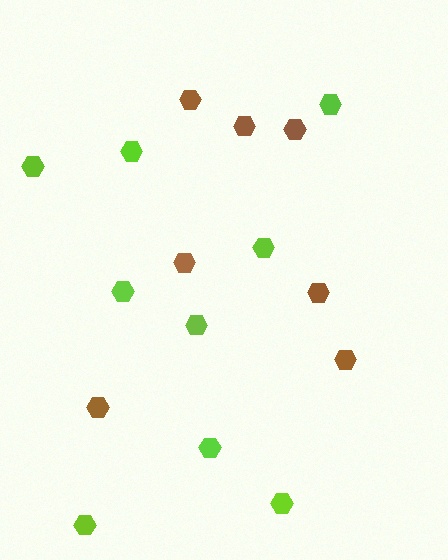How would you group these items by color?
There are 2 groups: one group of brown hexagons (7) and one group of lime hexagons (9).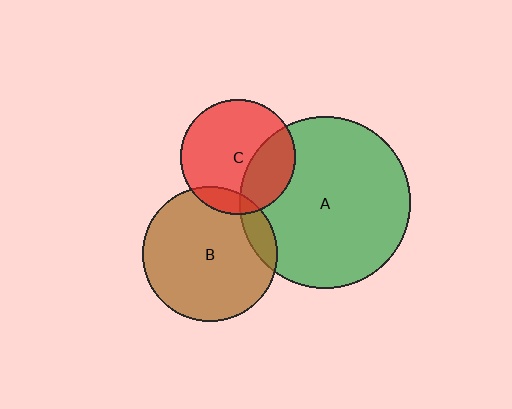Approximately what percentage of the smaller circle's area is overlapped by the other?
Approximately 30%.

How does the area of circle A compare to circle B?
Approximately 1.6 times.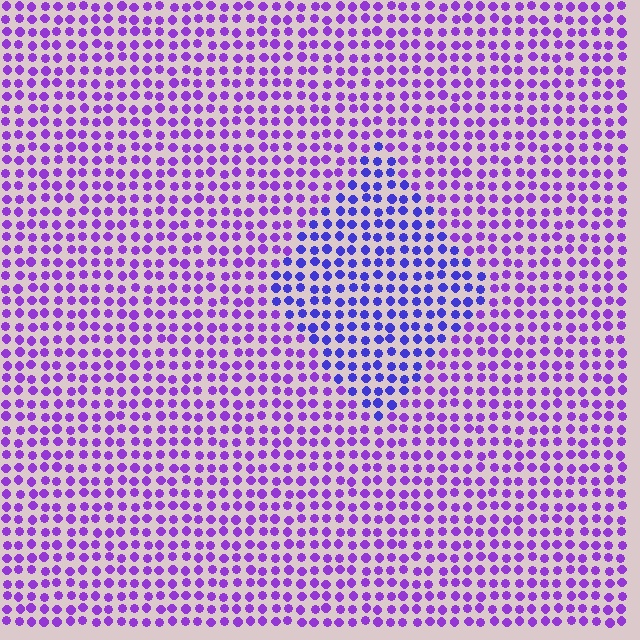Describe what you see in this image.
The image is filled with small purple elements in a uniform arrangement. A diamond-shaped region is visible where the elements are tinted to a slightly different hue, forming a subtle color boundary.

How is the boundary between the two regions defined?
The boundary is defined purely by a slight shift in hue (about 33 degrees). Spacing, size, and orientation are identical on both sides.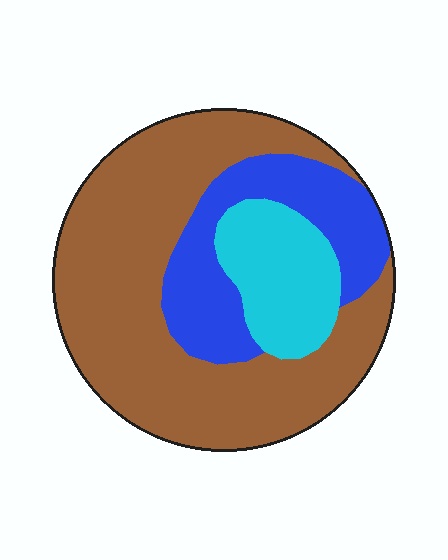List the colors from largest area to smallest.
From largest to smallest: brown, blue, cyan.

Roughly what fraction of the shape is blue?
Blue covers about 25% of the shape.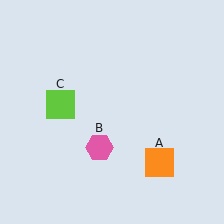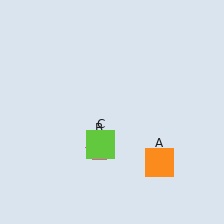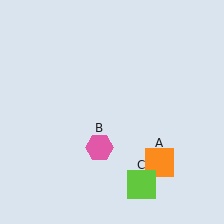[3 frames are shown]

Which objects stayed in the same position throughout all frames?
Orange square (object A) and pink hexagon (object B) remained stationary.